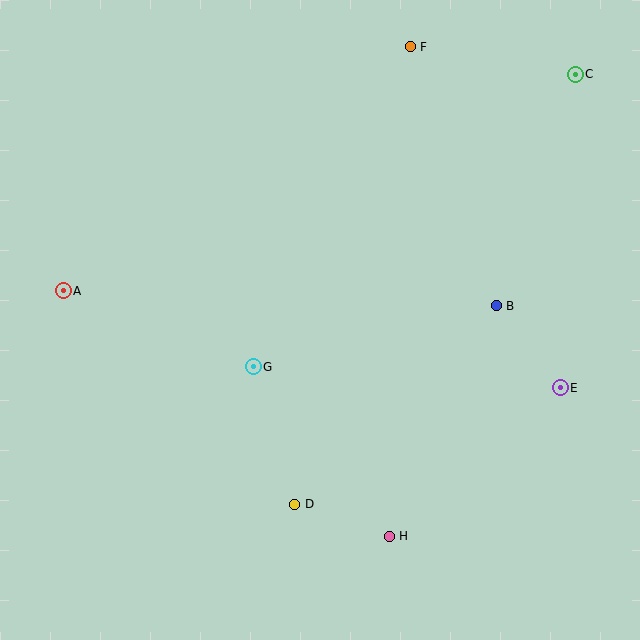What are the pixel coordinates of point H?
Point H is at (389, 536).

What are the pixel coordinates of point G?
Point G is at (253, 367).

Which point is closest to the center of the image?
Point G at (253, 367) is closest to the center.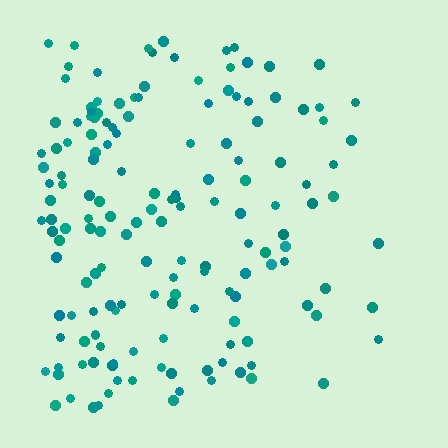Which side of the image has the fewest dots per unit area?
The right.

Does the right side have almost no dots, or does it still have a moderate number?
Still a moderate number, just noticeably fewer than the left.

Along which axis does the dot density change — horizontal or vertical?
Horizontal.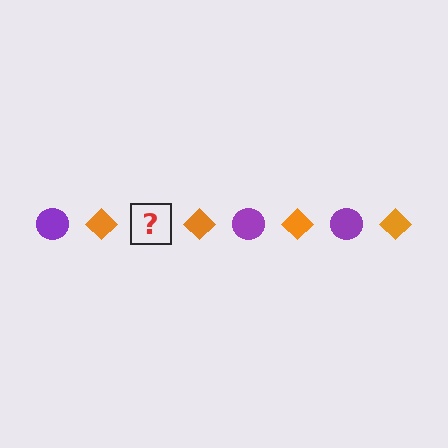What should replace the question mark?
The question mark should be replaced with a purple circle.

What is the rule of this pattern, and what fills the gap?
The rule is that the pattern alternates between purple circle and orange diamond. The gap should be filled with a purple circle.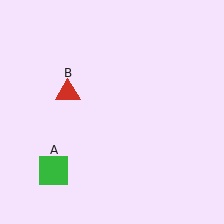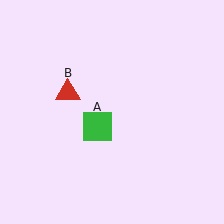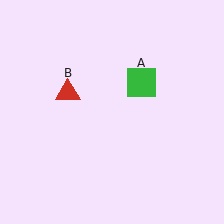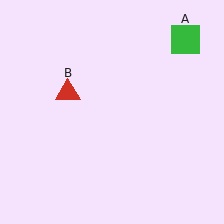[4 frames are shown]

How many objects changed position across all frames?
1 object changed position: green square (object A).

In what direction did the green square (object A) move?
The green square (object A) moved up and to the right.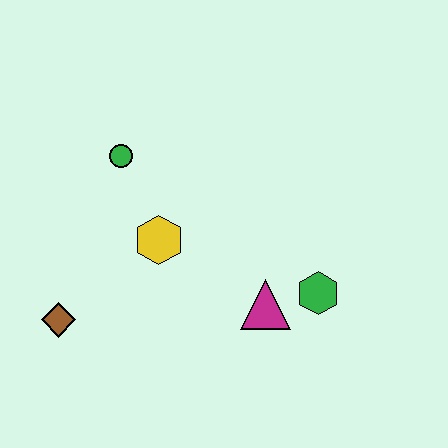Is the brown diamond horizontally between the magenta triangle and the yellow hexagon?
No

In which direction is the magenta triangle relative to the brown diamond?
The magenta triangle is to the right of the brown diamond.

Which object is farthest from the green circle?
The green hexagon is farthest from the green circle.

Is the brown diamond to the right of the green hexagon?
No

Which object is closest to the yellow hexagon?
The green circle is closest to the yellow hexagon.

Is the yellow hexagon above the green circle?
No